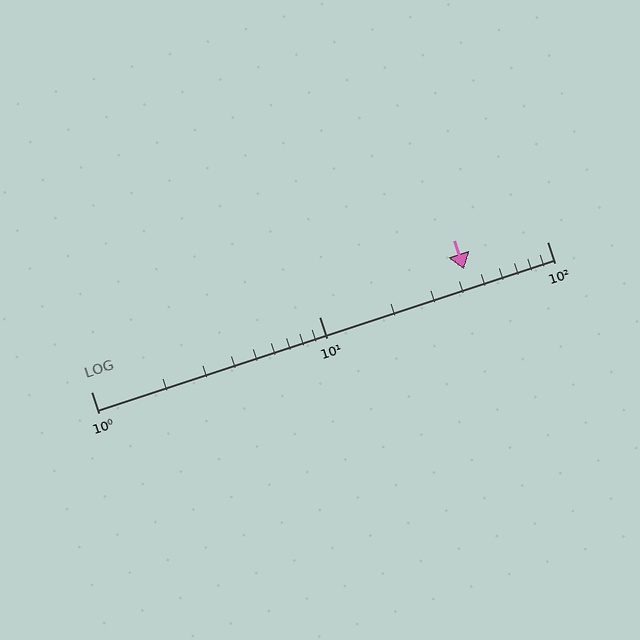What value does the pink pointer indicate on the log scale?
The pointer indicates approximately 43.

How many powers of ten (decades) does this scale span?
The scale spans 2 decades, from 1 to 100.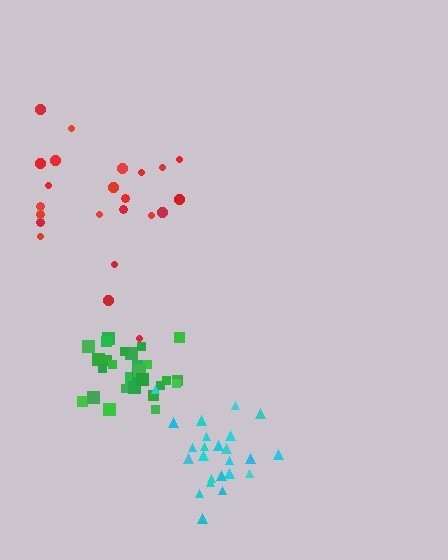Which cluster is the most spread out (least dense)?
Red.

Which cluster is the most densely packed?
Green.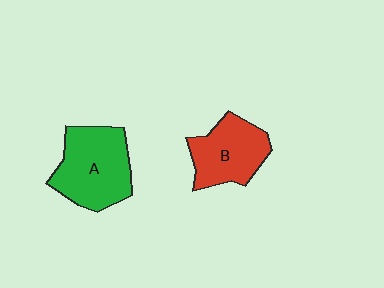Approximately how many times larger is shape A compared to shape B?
Approximately 1.3 times.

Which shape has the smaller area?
Shape B (red).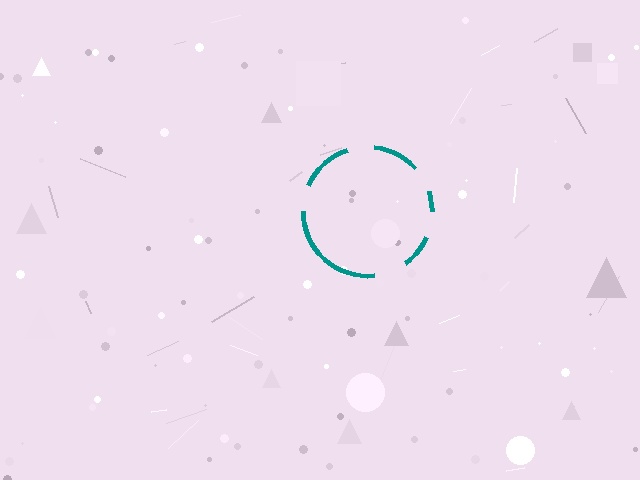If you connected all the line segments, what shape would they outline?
They would outline a circle.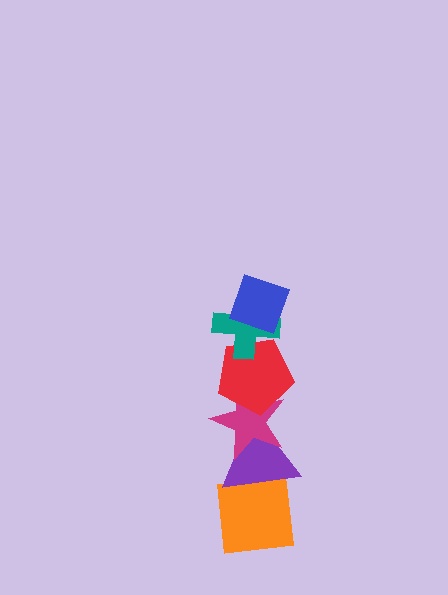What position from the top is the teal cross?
The teal cross is 2nd from the top.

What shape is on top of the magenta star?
The red pentagon is on top of the magenta star.